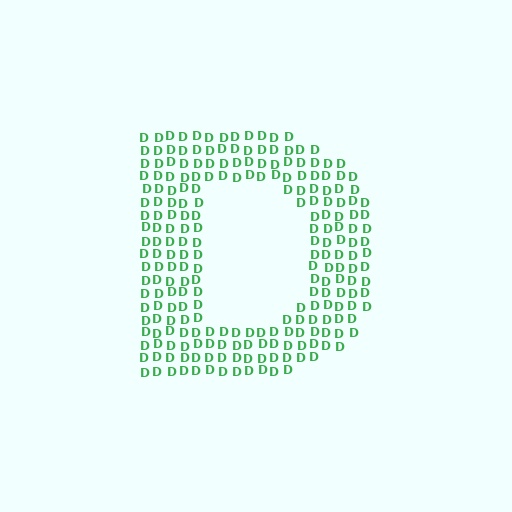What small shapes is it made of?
It is made of small letter D's.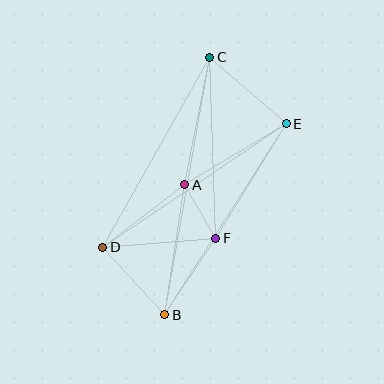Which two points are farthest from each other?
Points B and C are farthest from each other.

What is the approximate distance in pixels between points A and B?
The distance between A and B is approximately 132 pixels.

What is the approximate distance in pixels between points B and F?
The distance between B and F is approximately 92 pixels.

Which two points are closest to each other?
Points A and F are closest to each other.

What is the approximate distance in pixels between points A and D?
The distance between A and D is approximately 103 pixels.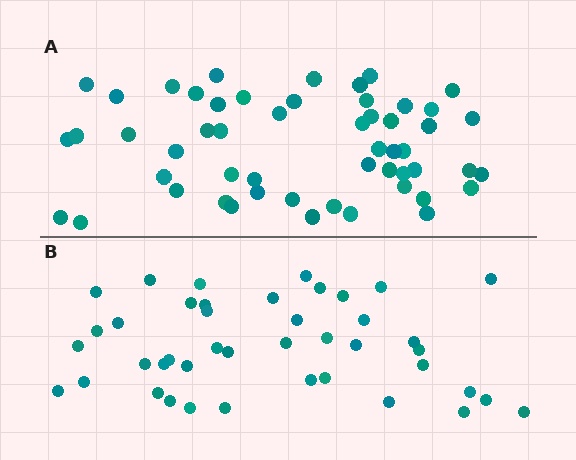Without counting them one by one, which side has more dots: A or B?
Region A (the top region) has more dots.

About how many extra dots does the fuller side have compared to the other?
Region A has roughly 12 or so more dots than region B.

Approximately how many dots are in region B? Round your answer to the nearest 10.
About 40 dots. (The exact count is 42, which rounds to 40.)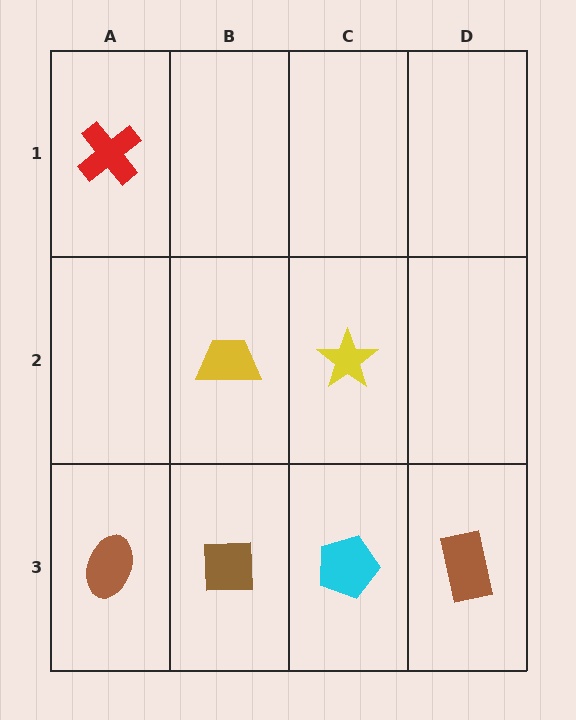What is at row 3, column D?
A brown rectangle.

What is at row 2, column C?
A yellow star.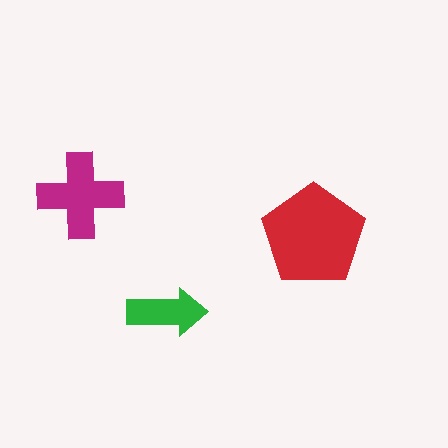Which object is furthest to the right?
The red pentagon is rightmost.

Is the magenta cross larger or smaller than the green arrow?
Larger.